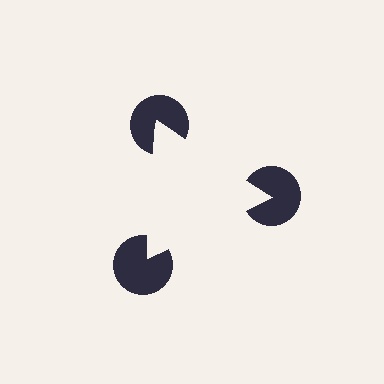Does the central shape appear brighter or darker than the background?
It typically appears slightly brighter than the background, even though no actual brightness change is drawn.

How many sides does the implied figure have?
3 sides.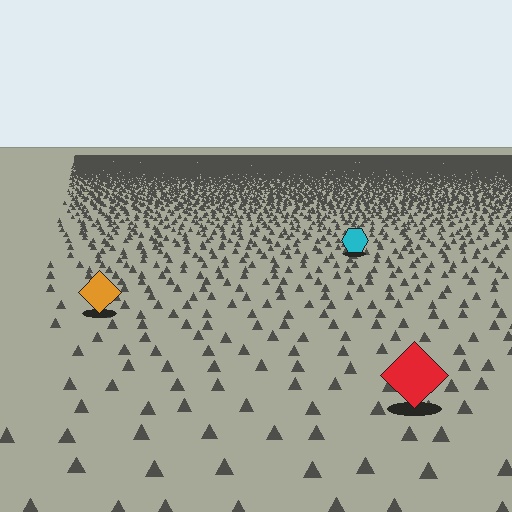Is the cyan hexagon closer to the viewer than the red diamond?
No. The red diamond is closer — you can tell from the texture gradient: the ground texture is coarser near it.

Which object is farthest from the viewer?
The cyan hexagon is farthest from the viewer. It appears smaller and the ground texture around it is denser.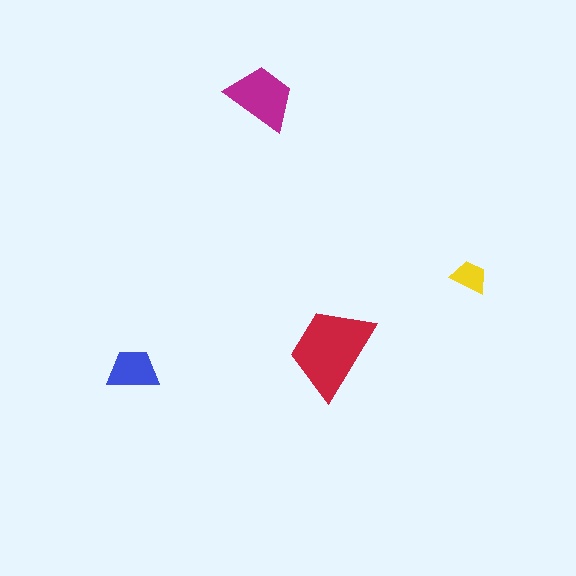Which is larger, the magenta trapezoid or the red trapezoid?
The red one.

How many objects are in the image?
There are 4 objects in the image.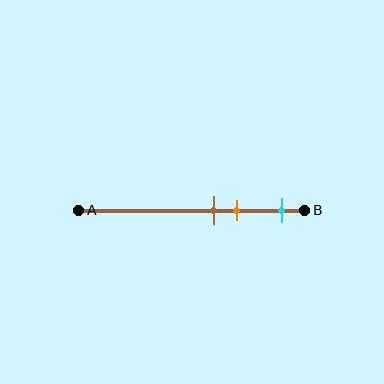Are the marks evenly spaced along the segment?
No, the marks are not evenly spaced.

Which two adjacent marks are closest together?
The brown and orange marks are the closest adjacent pair.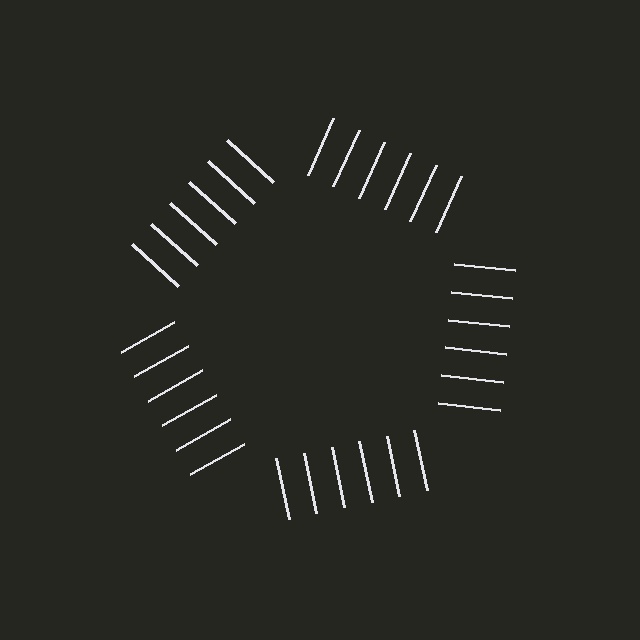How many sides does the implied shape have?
5 sides — the line-ends trace a pentagon.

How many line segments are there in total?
30 — 6 along each of the 5 edges.